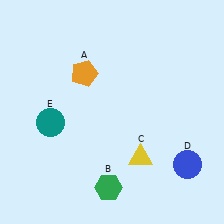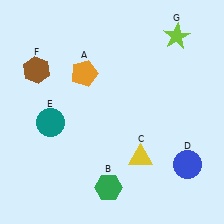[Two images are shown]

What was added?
A brown hexagon (F), a lime star (G) were added in Image 2.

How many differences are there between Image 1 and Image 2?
There are 2 differences between the two images.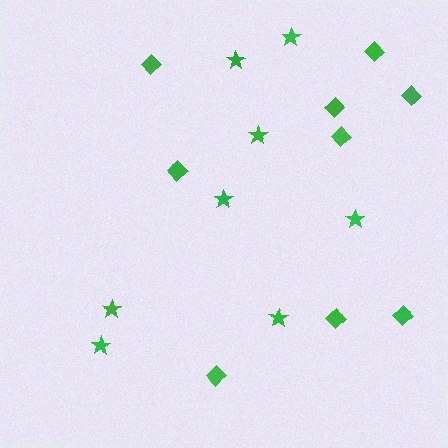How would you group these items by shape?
There are 2 groups: one group of diamonds (9) and one group of stars (8).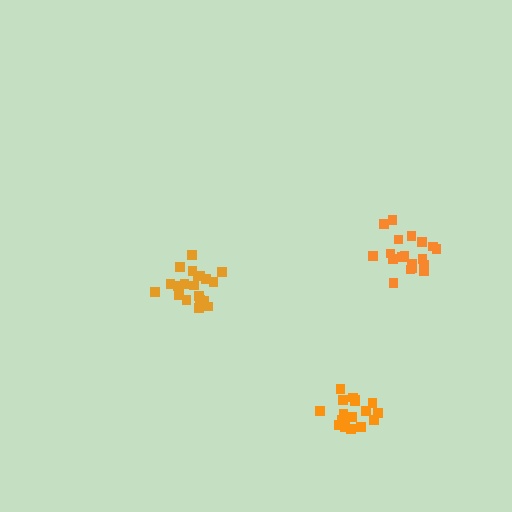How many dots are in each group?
Group 1: 19 dots, Group 2: 17 dots, Group 3: 21 dots (57 total).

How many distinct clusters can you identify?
There are 3 distinct clusters.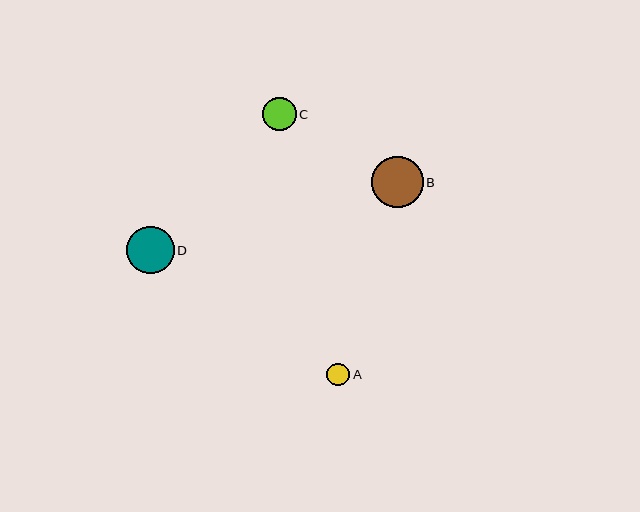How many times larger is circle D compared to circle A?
Circle D is approximately 2.1 times the size of circle A.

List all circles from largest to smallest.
From largest to smallest: B, D, C, A.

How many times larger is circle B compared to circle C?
Circle B is approximately 1.5 times the size of circle C.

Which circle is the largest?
Circle B is the largest with a size of approximately 51 pixels.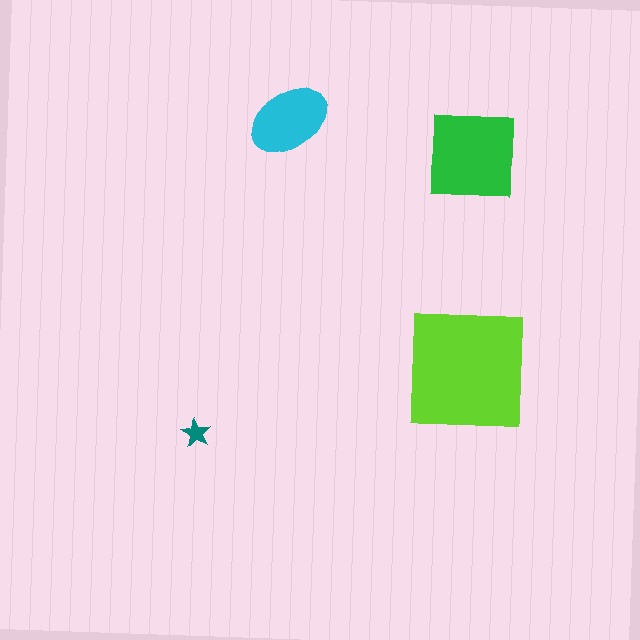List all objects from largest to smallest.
The lime square, the green square, the cyan ellipse, the teal star.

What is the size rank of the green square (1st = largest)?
2nd.